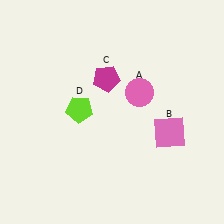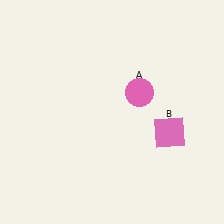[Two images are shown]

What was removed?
The lime pentagon (D), the magenta pentagon (C) were removed in Image 2.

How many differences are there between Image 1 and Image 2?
There are 2 differences between the two images.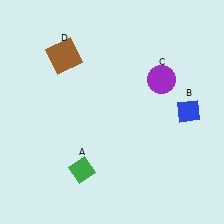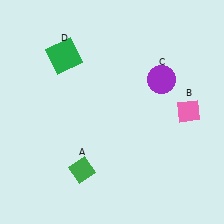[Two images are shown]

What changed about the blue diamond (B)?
In Image 1, B is blue. In Image 2, it changed to pink.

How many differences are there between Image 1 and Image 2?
There are 2 differences between the two images.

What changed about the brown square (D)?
In Image 1, D is brown. In Image 2, it changed to green.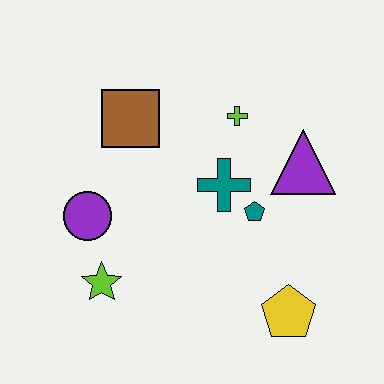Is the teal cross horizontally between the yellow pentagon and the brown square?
Yes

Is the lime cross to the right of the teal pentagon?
No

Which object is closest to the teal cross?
The teal pentagon is closest to the teal cross.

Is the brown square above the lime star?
Yes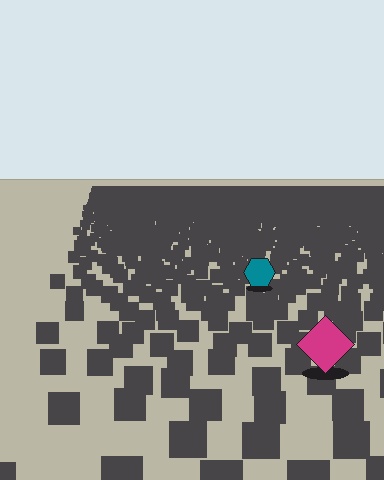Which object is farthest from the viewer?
The teal hexagon is farthest from the viewer. It appears smaller and the ground texture around it is denser.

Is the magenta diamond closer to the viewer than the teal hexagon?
Yes. The magenta diamond is closer — you can tell from the texture gradient: the ground texture is coarser near it.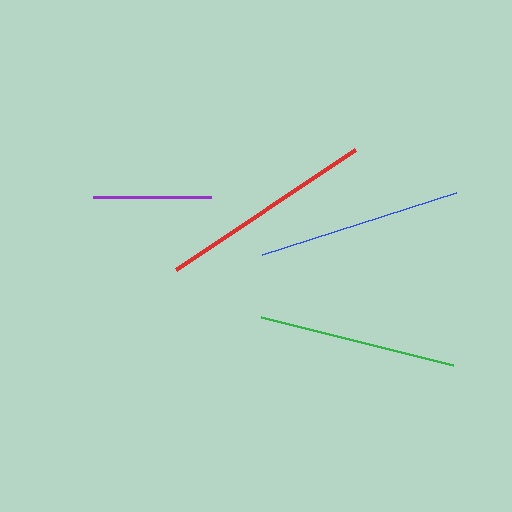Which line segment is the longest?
The red line is the longest at approximately 216 pixels.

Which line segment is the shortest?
The purple line is the shortest at approximately 118 pixels.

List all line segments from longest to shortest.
From longest to shortest: red, blue, green, purple.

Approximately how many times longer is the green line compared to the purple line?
The green line is approximately 1.7 times the length of the purple line.